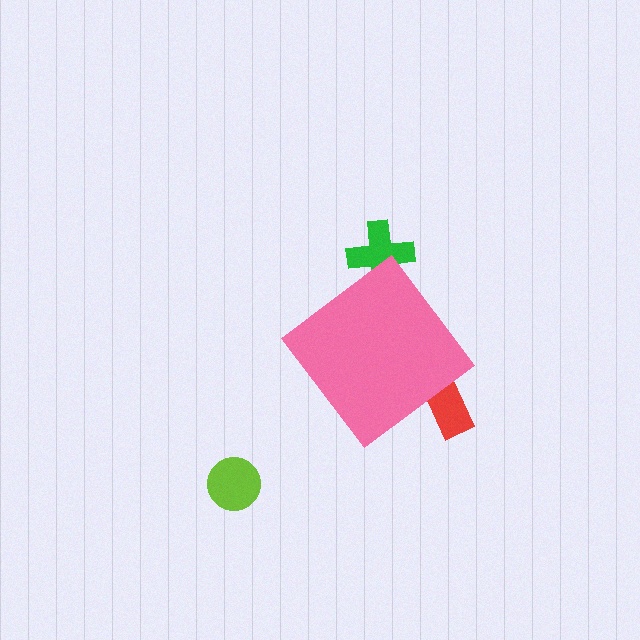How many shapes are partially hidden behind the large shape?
2 shapes are partially hidden.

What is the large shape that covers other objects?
A pink diamond.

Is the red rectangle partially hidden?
Yes, the red rectangle is partially hidden behind the pink diamond.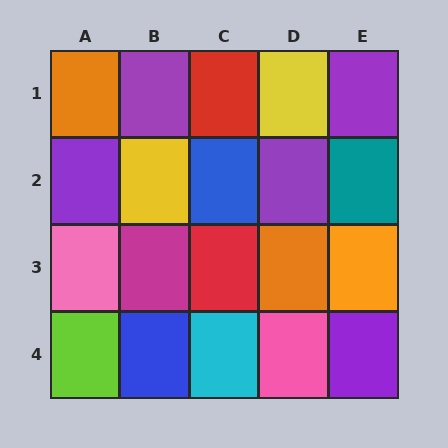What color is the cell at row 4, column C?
Cyan.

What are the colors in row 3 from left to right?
Pink, magenta, red, orange, orange.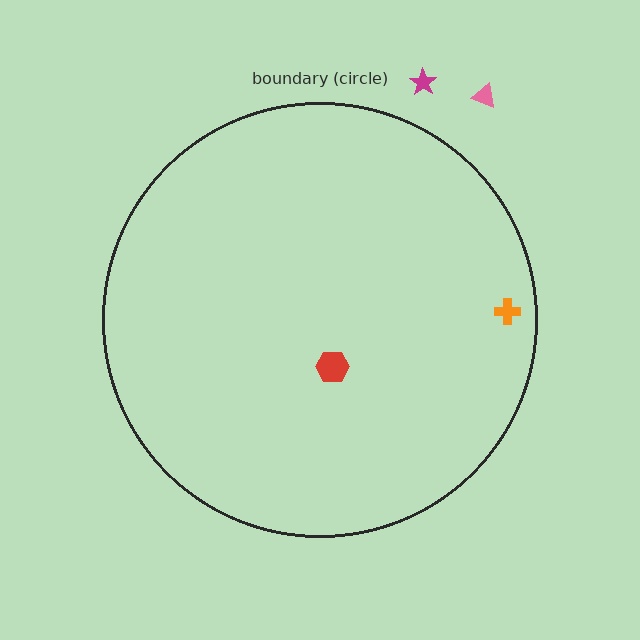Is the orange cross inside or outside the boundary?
Inside.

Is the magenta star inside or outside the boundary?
Outside.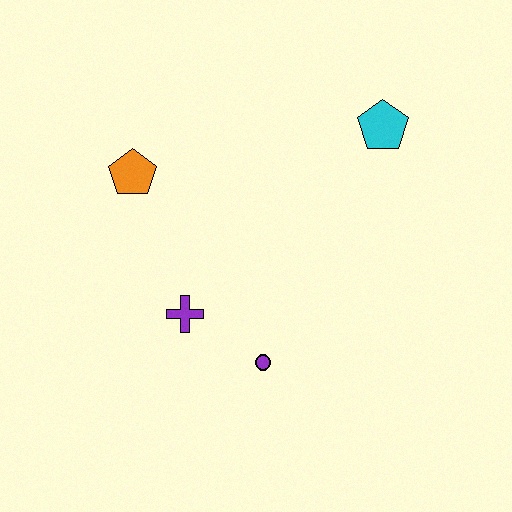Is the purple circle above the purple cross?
No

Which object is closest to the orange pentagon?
The purple cross is closest to the orange pentagon.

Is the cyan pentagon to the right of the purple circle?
Yes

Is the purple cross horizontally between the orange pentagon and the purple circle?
Yes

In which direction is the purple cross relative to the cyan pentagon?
The purple cross is to the left of the cyan pentagon.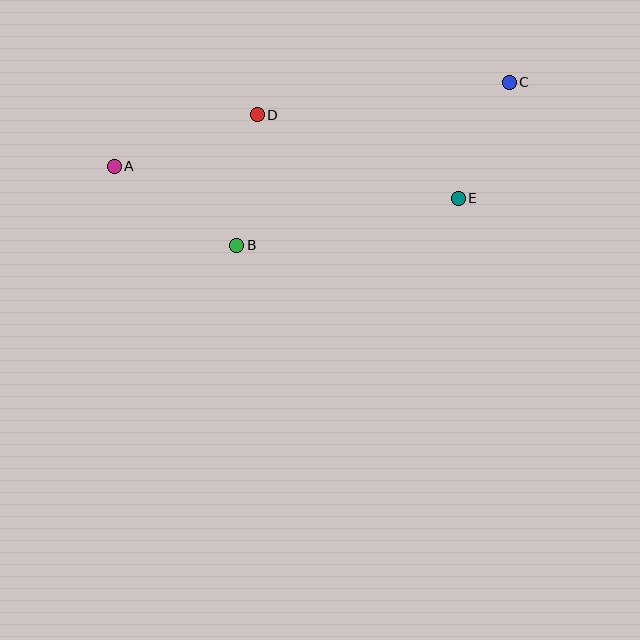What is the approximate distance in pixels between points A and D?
The distance between A and D is approximately 152 pixels.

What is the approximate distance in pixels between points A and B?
The distance between A and B is approximately 146 pixels.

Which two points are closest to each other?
Points C and E are closest to each other.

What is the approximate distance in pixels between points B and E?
The distance between B and E is approximately 226 pixels.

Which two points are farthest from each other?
Points A and C are farthest from each other.